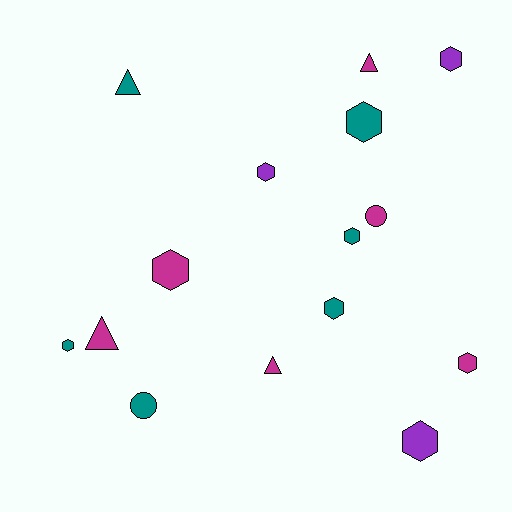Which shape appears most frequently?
Hexagon, with 9 objects.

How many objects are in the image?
There are 15 objects.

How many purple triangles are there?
There are no purple triangles.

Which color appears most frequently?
Magenta, with 6 objects.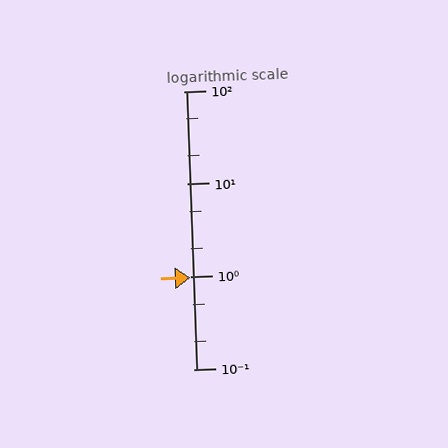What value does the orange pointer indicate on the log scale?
The pointer indicates approximately 0.97.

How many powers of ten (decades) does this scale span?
The scale spans 3 decades, from 0.1 to 100.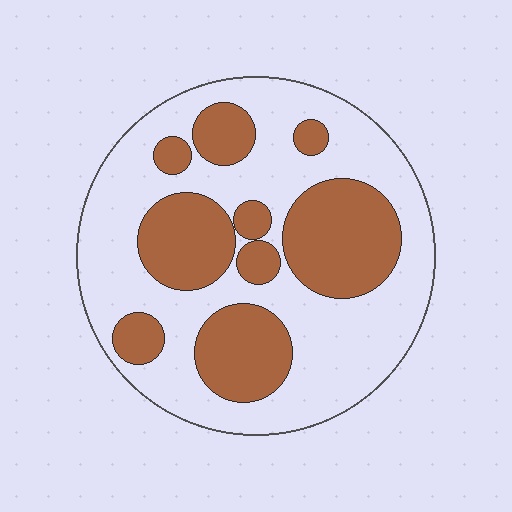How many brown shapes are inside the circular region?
9.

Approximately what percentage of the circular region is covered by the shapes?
Approximately 35%.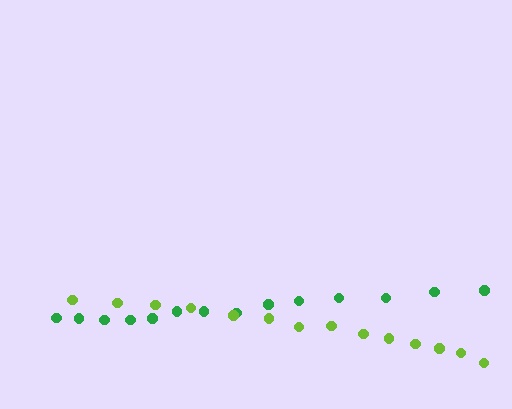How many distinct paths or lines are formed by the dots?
There are 2 distinct paths.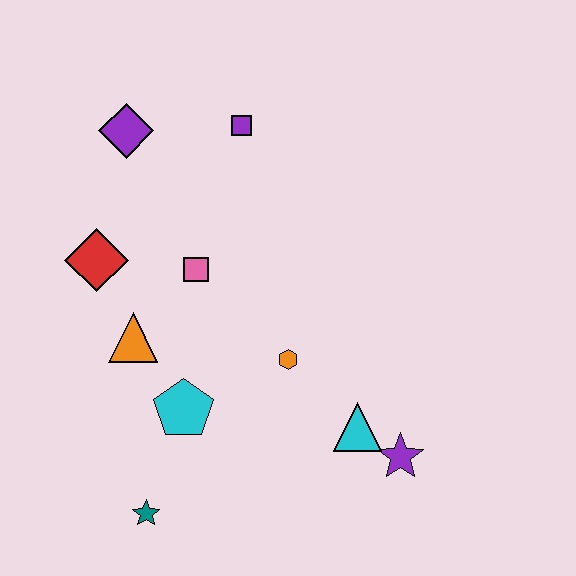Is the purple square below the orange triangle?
No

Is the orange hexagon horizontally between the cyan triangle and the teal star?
Yes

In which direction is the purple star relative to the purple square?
The purple star is below the purple square.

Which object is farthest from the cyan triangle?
The purple diamond is farthest from the cyan triangle.